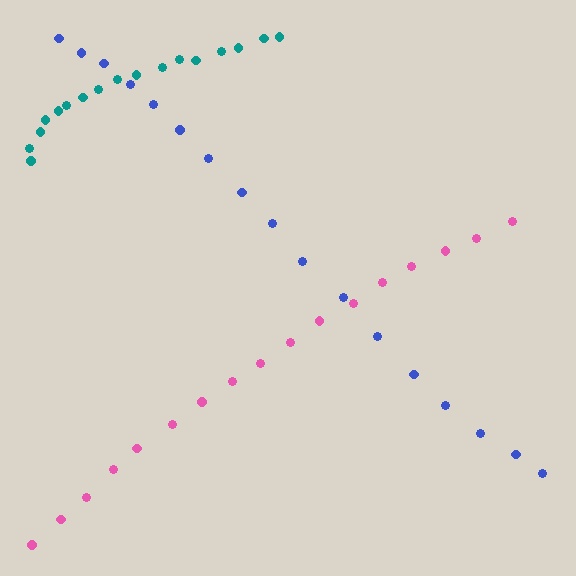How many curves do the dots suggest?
There are 3 distinct paths.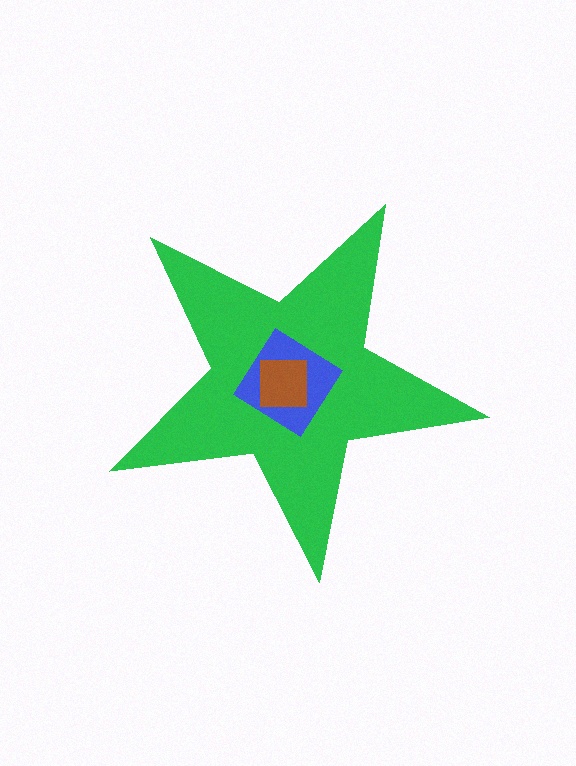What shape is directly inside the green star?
The blue diamond.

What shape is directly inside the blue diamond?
The brown square.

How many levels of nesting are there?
3.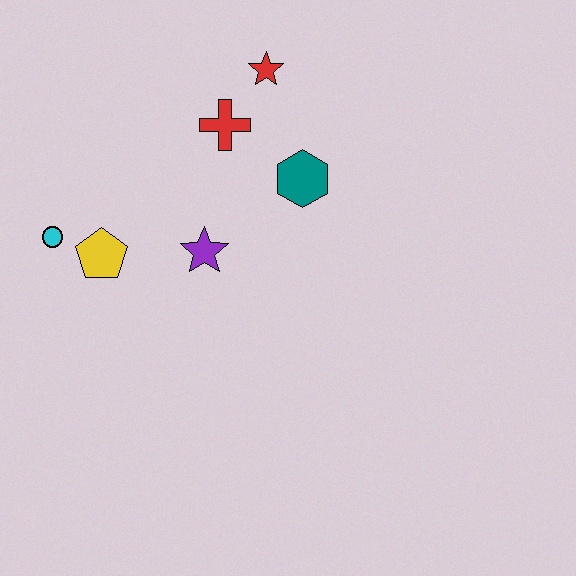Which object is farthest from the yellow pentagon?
The red star is farthest from the yellow pentagon.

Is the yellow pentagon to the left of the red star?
Yes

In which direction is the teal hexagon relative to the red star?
The teal hexagon is below the red star.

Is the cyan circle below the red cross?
Yes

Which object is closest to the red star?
The red cross is closest to the red star.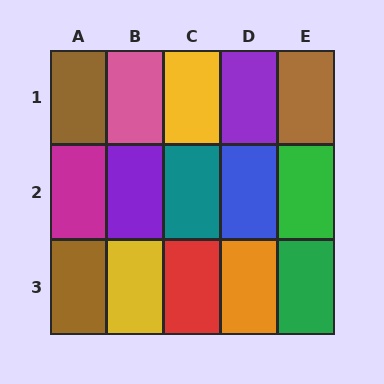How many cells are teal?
1 cell is teal.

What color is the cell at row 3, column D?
Orange.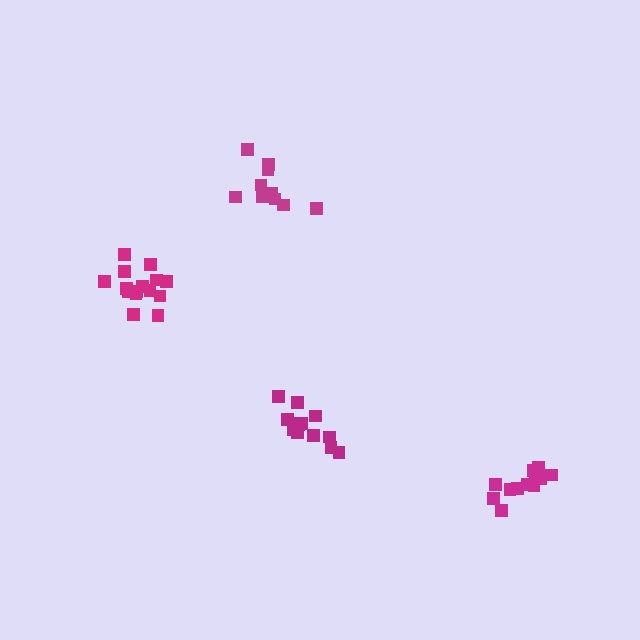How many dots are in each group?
Group 1: 10 dots, Group 2: 15 dots, Group 3: 12 dots, Group 4: 13 dots (50 total).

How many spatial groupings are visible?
There are 4 spatial groupings.